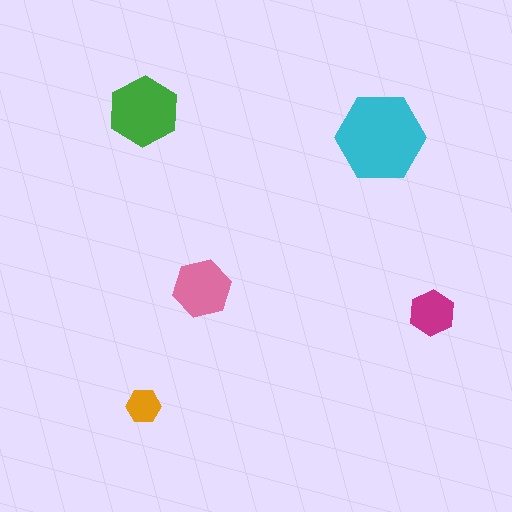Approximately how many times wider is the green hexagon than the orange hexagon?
About 2 times wider.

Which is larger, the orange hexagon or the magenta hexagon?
The magenta one.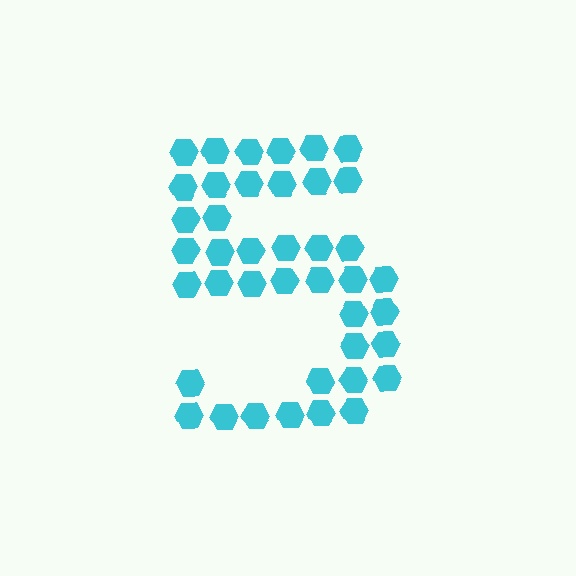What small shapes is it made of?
It is made of small hexagons.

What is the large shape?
The large shape is the digit 5.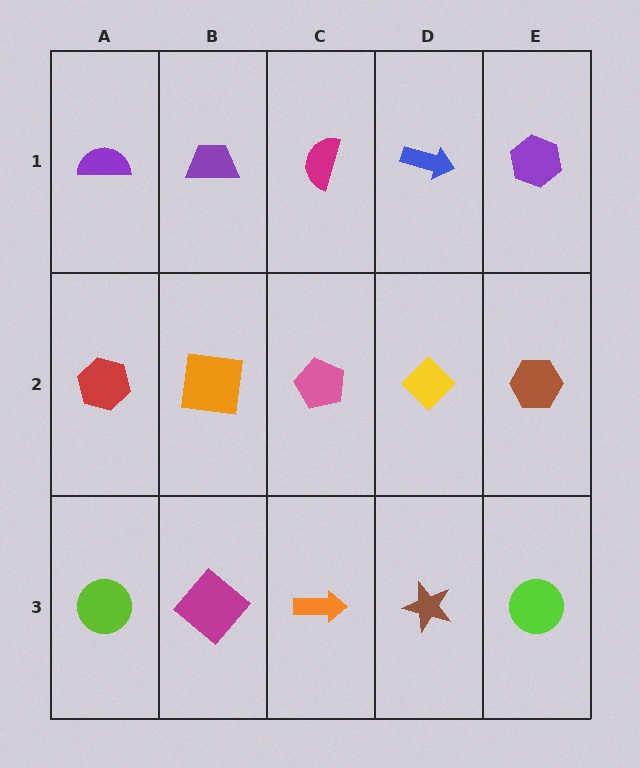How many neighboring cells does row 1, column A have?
2.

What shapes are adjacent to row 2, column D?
A blue arrow (row 1, column D), a brown star (row 3, column D), a pink pentagon (row 2, column C), a brown hexagon (row 2, column E).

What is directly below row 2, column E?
A lime circle.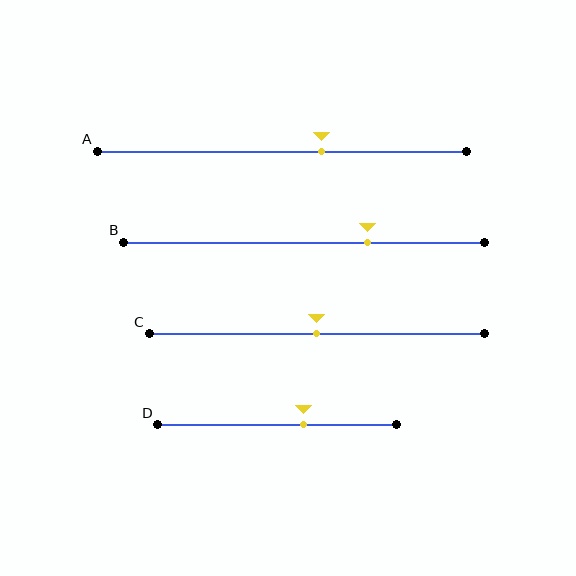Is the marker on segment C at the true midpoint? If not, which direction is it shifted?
Yes, the marker on segment C is at the true midpoint.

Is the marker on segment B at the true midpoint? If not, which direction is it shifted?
No, the marker on segment B is shifted to the right by about 17% of the segment length.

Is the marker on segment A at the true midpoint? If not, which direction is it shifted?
No, the marker on segment A is shifted to the right by about 11% of the segment length.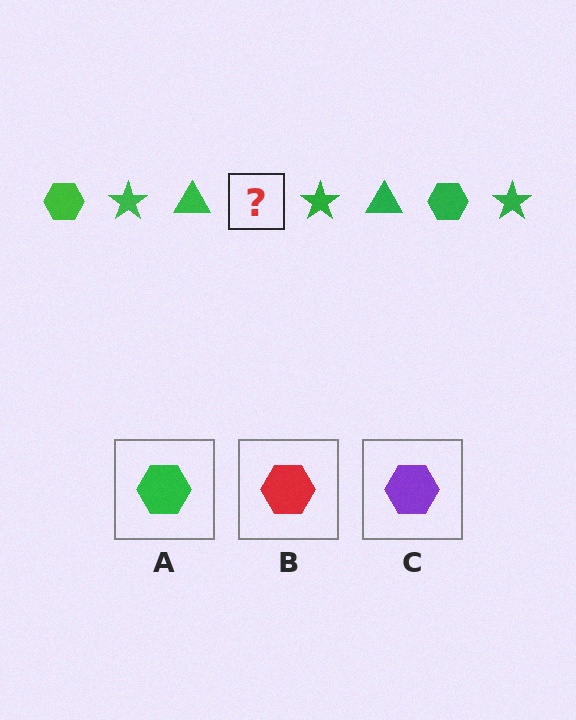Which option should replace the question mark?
Option A.